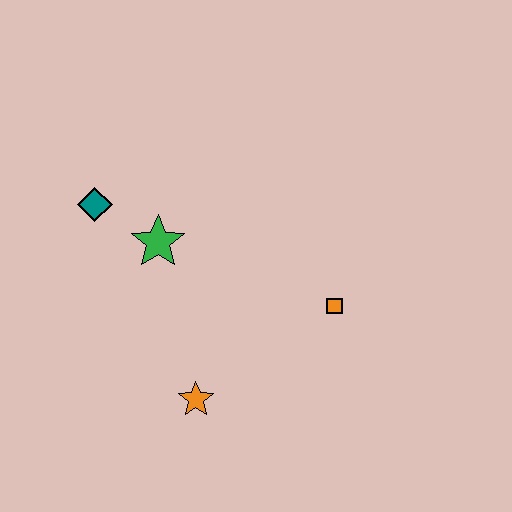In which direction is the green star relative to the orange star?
The green star is above the orange star.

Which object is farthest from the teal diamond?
The orange square is farthest from the teal diamond.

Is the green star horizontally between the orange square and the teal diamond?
Yes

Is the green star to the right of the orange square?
No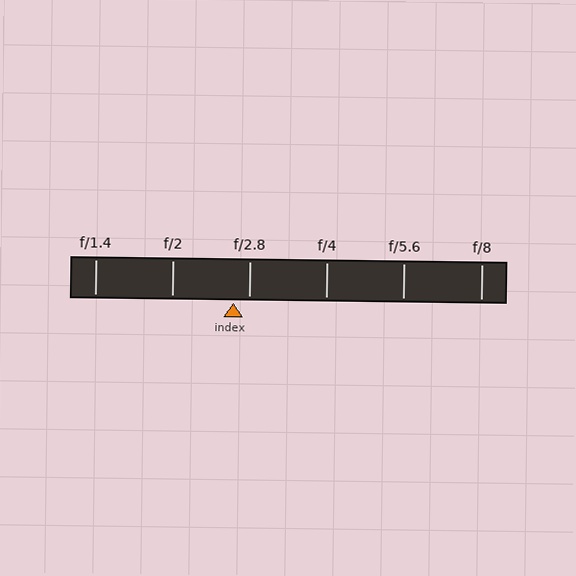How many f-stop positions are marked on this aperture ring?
There are 6 f-stop positions marked.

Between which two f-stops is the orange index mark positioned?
The index mark is between f/2 and f/2.8.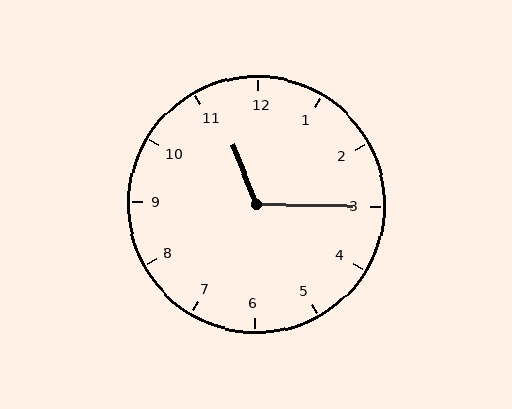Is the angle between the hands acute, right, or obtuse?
It is obtuse.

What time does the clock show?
11:15.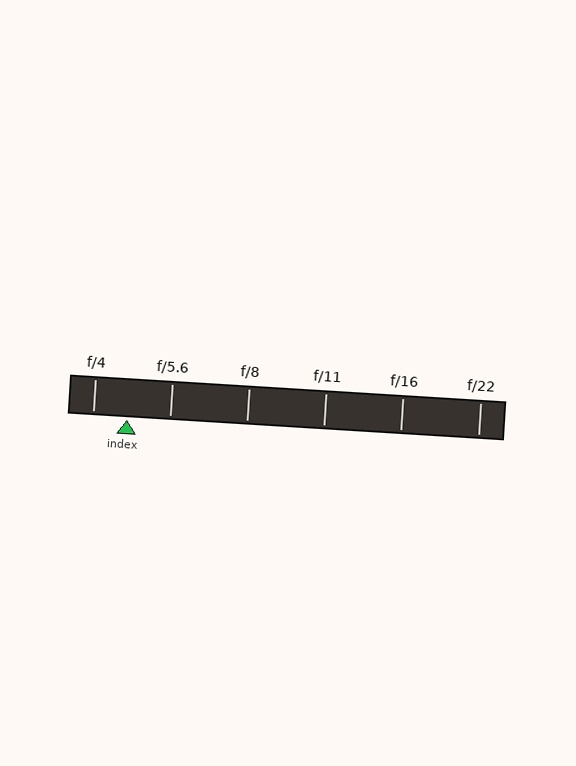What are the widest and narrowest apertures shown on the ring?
The widest aperture shown is f/4 and the narrowest is f/22.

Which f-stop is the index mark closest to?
The index mark is closest to f/4.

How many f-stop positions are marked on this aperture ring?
There are 6 f-stop positions marked.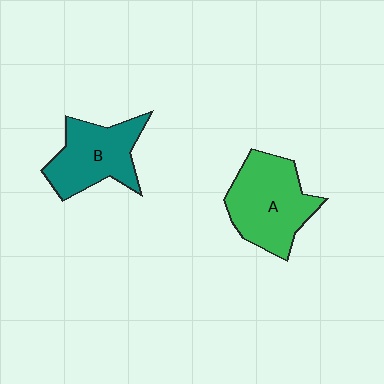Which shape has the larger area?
Shape A (green).